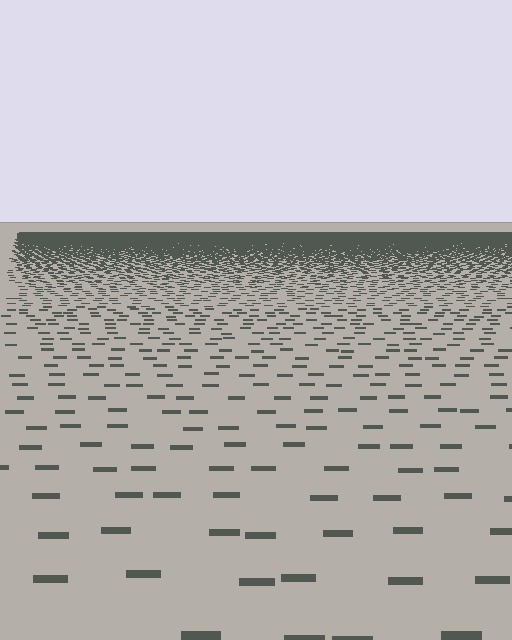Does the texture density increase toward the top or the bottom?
Density increases toward the top.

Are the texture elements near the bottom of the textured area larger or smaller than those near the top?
Larger. Near the bottom, elements are closer to the viewer and appear at a bigger on-screen size.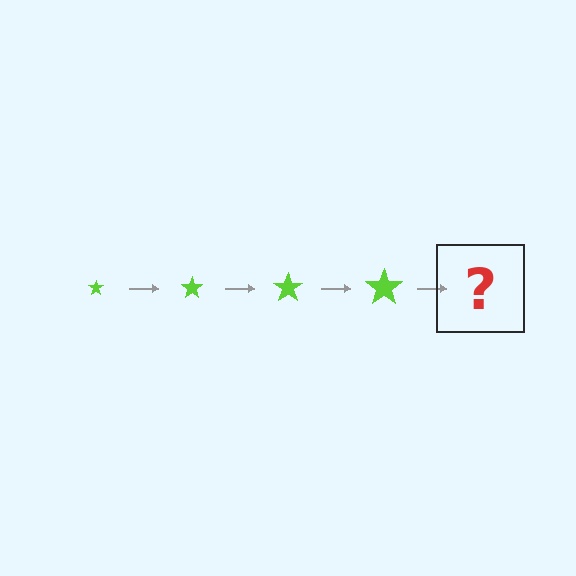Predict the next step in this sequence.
The next step is a lime star, larger than the previous one.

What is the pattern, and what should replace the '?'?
The pattern is that the star gets progressively larger each step. The '?' should be a lime star, larger than the previous one.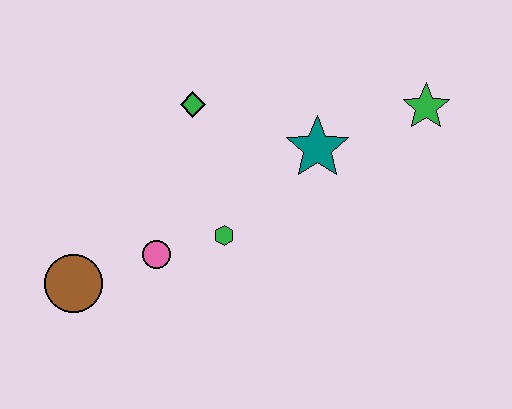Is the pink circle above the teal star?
No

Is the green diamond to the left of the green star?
Yes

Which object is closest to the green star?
The teal star is closest to the green star.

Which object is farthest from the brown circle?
The green star is farthest from the brown circle.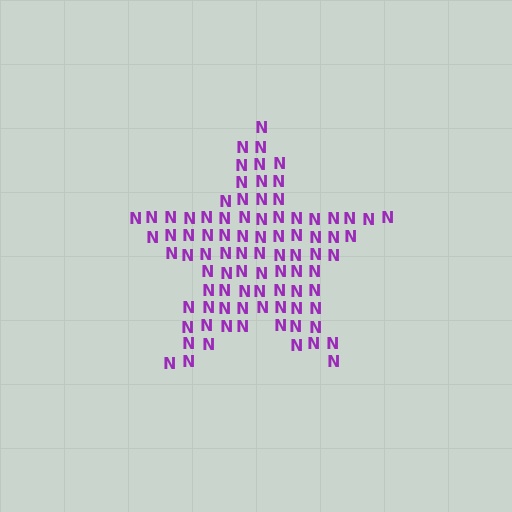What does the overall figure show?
The overall figure shows a star.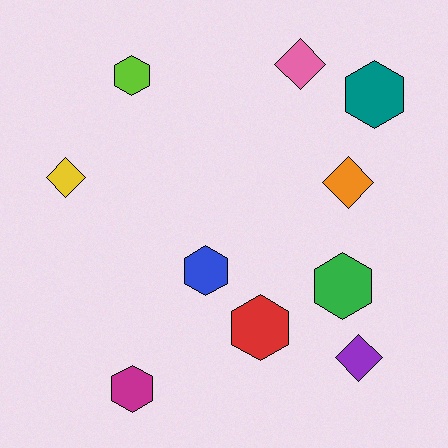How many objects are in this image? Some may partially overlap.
There are 10 objects.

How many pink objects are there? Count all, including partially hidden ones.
There is 1 pink object.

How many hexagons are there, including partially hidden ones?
There are 6 hexagons.